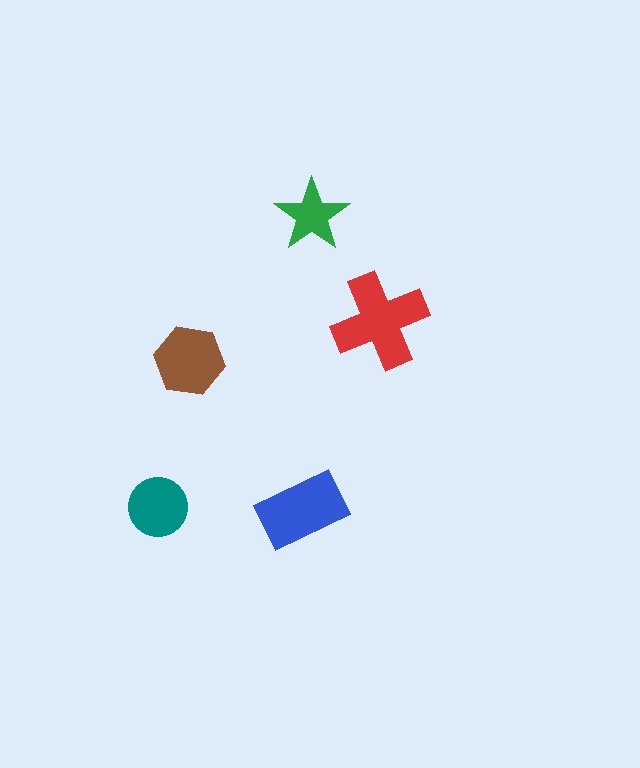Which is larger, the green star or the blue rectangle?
The blue rectangle.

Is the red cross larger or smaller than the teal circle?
Larger.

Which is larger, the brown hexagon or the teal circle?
The brown hexagon.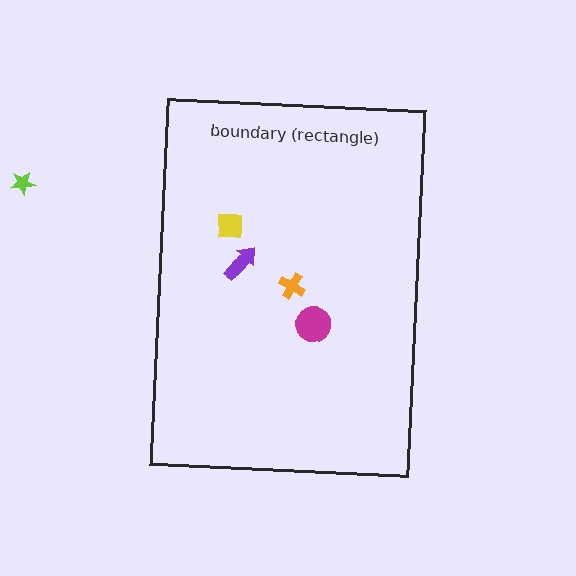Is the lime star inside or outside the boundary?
Outside.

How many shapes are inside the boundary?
4 inside, 1 outside.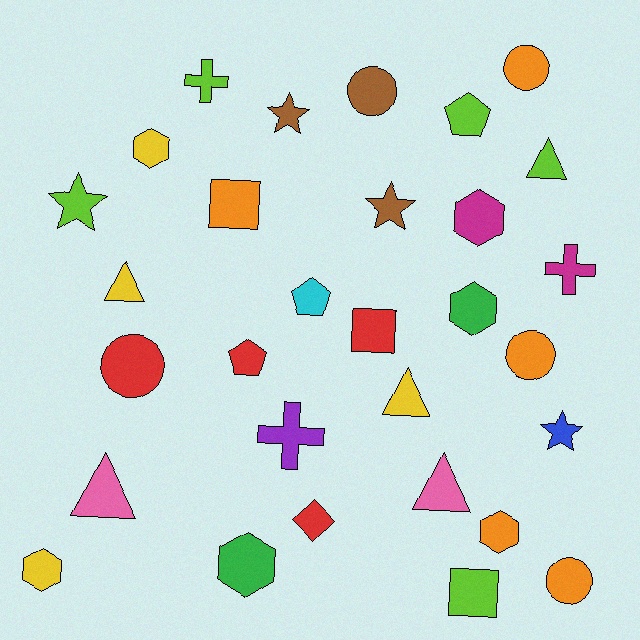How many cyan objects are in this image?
There is 1 cyan object.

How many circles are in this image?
There are 5 circles.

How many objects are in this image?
There are 30 objects.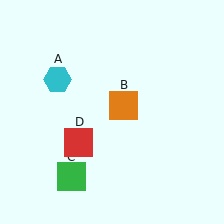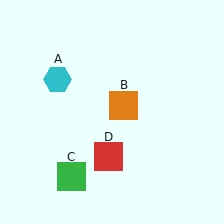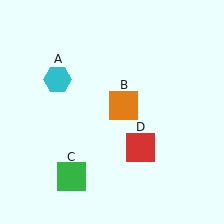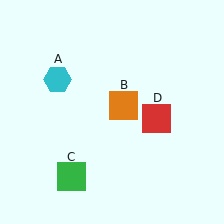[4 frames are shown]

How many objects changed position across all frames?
1 object changed position: red square (object D).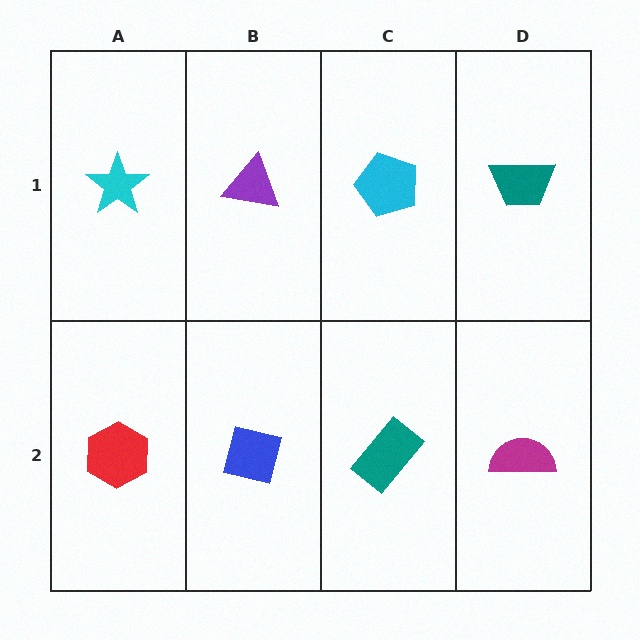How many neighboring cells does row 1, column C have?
3.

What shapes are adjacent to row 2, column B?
A purple triangle (row 1, column B), a red hexagon (row 2, column A), a teal rectangle (row 2, column C).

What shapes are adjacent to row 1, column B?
A blue square (row 2, column B), a cyan star (row 1, column A), a cyan pentagon (row 1, column C).